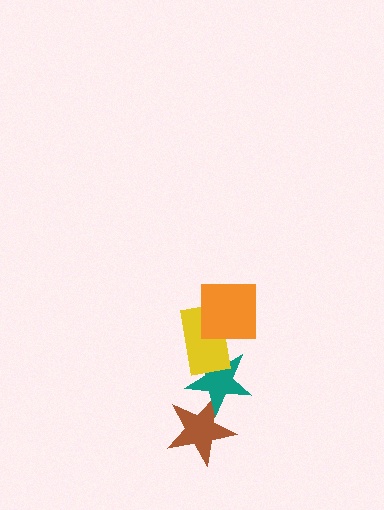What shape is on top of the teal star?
The yellow rectangle is on top of the teal star.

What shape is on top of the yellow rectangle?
The orange square is on top of the yellow rectangle.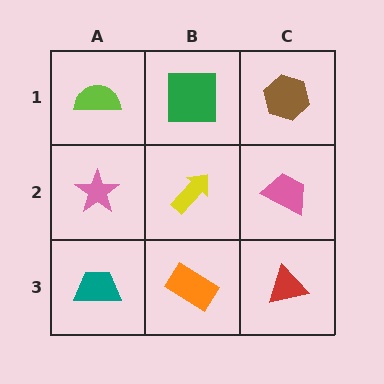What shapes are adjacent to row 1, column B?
A yellow arrow (row 2, column B), a lime semicircle (row 1, column A), a brown hexagon (row 1, column C).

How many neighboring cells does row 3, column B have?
3.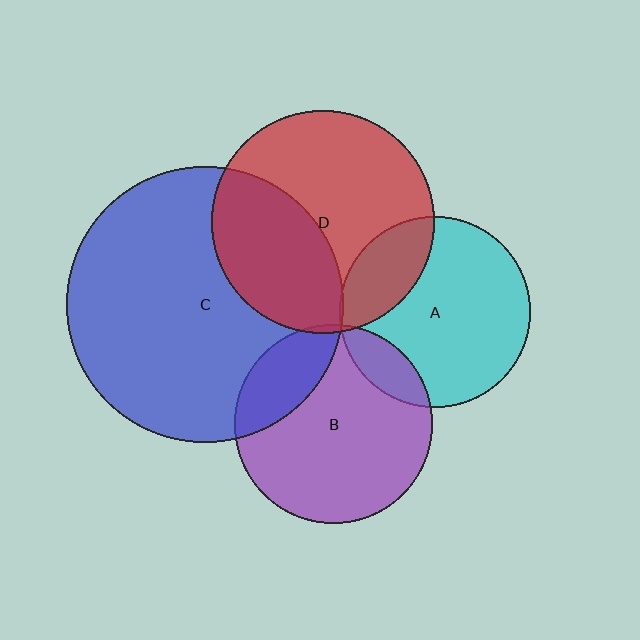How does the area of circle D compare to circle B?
Approximately 1.3 times.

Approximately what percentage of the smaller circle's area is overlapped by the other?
Approximately 40%.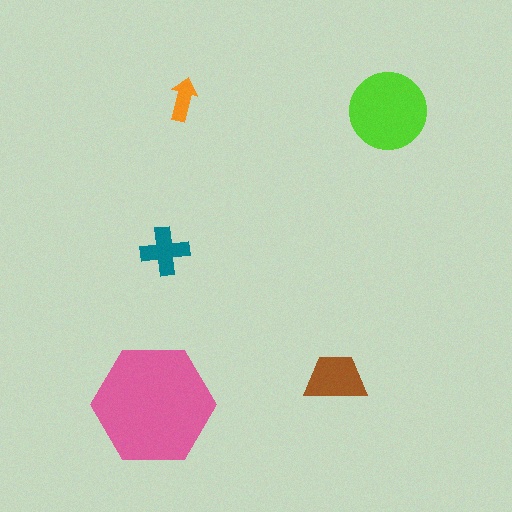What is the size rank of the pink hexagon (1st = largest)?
1st.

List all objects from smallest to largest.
The orange arrow, the teal cross, the brown trapezoid, the lime circle, the pink hexagon.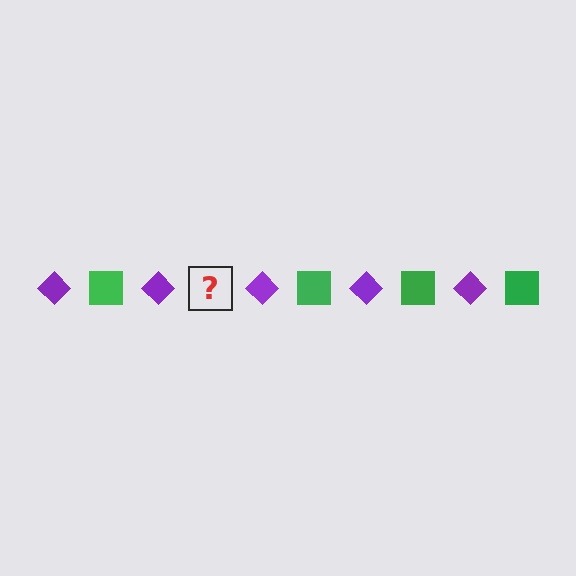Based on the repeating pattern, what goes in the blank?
The blank should be a green square.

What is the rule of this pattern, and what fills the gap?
The rule is that the pattern alternates between purple diamond and green square. The gap should be filled with a green square.